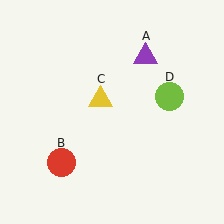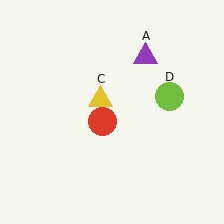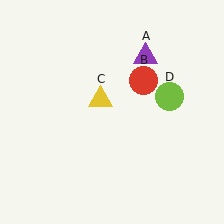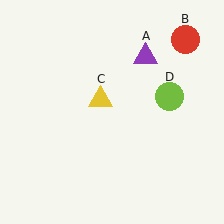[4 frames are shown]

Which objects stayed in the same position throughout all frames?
Purple triangle (object A) and yellow triangle (object C) and lime circle (object D) remained stationary.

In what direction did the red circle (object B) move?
The red circle (object B) moved up and to the right.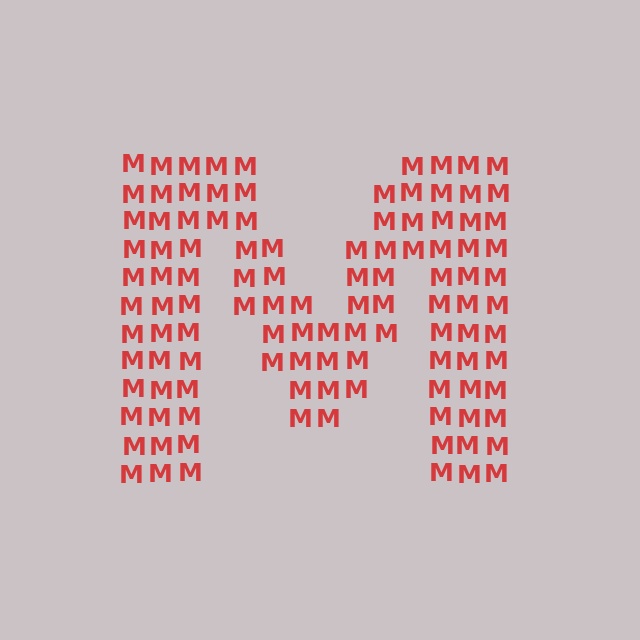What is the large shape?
The large shape is the letter M.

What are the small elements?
The small elements are letter M's.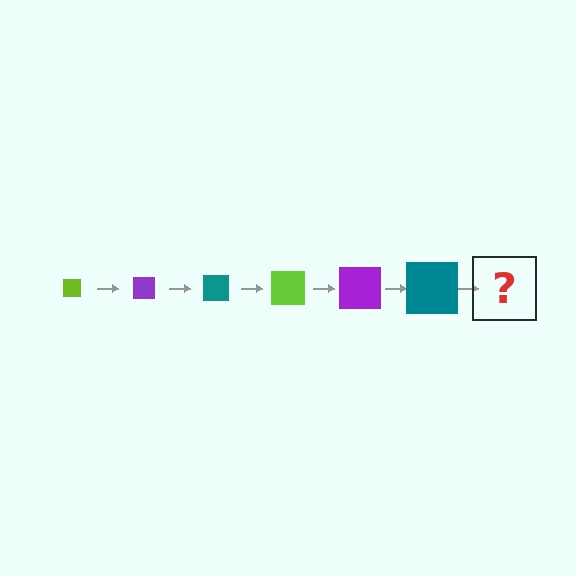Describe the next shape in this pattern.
It should be a lime square, larger than the previous one.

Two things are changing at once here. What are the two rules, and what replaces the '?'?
The two rules are that the square grows larger each step and the color cycles through lime, purple, and teal. The '?' should be a lime square, larger than the previous one.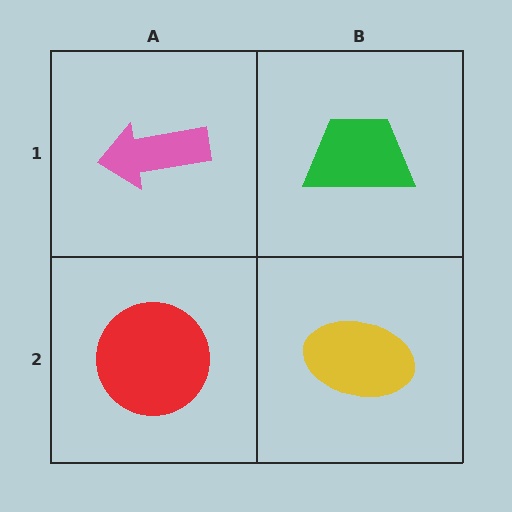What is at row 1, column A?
A pink arrow.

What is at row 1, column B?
A green trapezoid.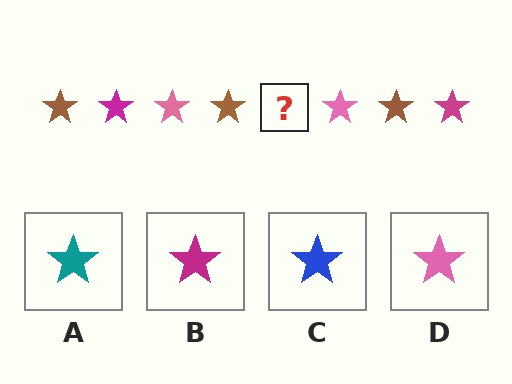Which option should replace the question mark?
Option B.